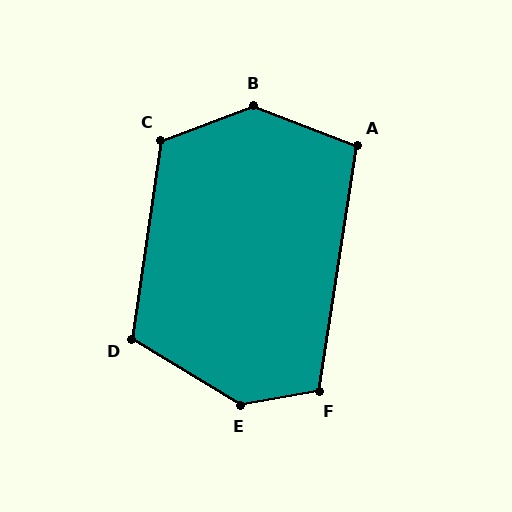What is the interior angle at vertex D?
Approximately 113 degrees (obtuse).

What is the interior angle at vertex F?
Approximately 108 degrees (obtuse).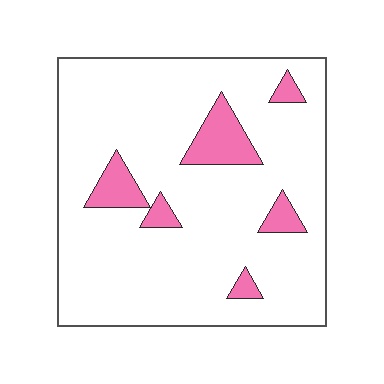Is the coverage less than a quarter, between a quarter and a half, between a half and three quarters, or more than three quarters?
Less than a quarter.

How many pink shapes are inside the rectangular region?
6.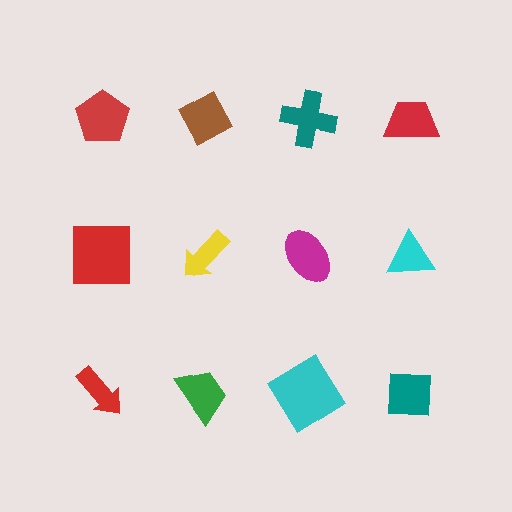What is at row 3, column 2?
A green trapezoid.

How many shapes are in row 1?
4 shapes.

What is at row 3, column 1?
A red arrow.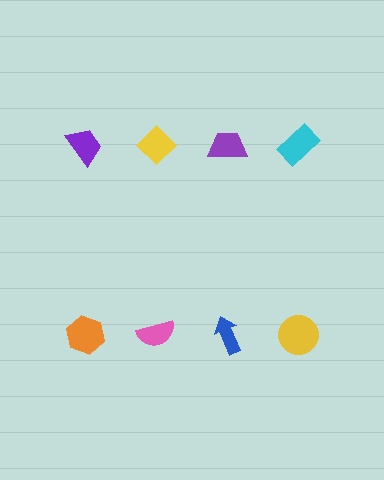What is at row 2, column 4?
A yellow circle.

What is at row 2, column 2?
A pink semicircle.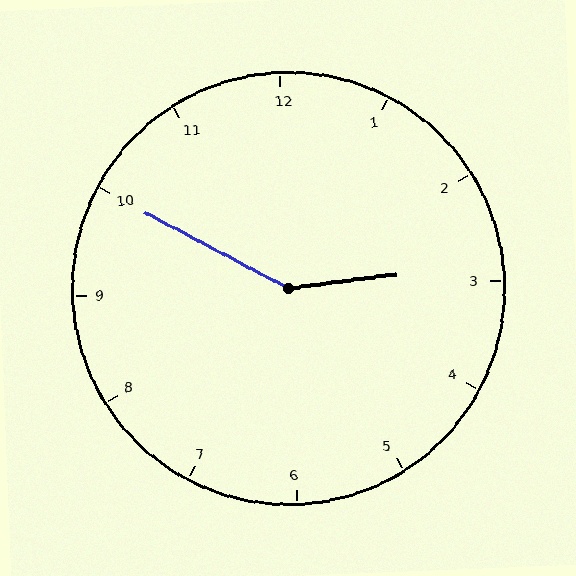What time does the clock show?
2:50.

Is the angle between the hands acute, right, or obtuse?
It is obtuse.